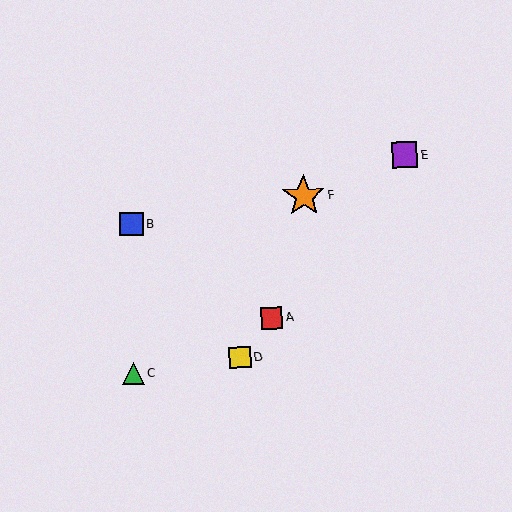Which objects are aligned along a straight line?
Objects A, D, E are aligned along a straight line.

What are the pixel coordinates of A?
Object A is at (272, 318).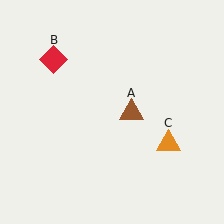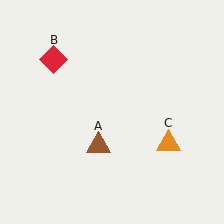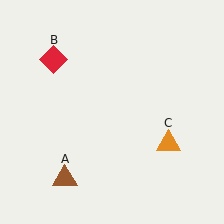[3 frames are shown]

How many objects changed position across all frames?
1 object changed position: brown triangle (object A).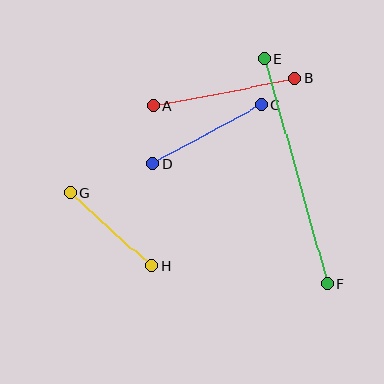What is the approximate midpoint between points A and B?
The midpoint is at approximately (224, 92) pixels.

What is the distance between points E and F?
The distance is approximately 233 pixels.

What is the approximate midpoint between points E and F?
The midpoint is at approximately (295, 171) pixels.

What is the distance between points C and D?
The distance is approximately 124 pixels.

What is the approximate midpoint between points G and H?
The midpoint is at approximately (111, 229) pixels.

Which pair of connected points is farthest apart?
Points E and F are farthest apart.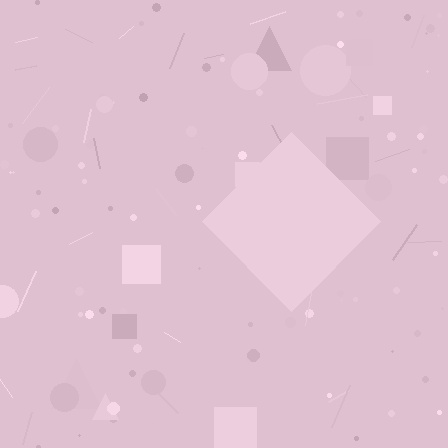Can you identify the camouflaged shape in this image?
The camouflaged shape is a diamond.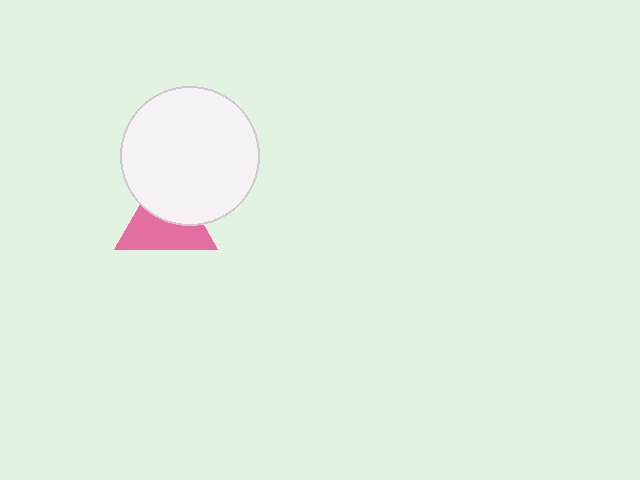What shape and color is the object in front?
The object in front is a white circle.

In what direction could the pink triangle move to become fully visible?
The pink triangle could move down. That would shift it out from behind the white circle entirely.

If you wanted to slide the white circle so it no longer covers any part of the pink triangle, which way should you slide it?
Slide it up — that is the most direct way to separate the two shapes.